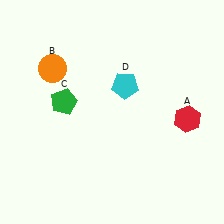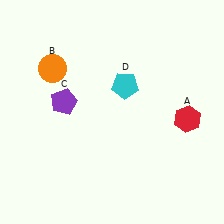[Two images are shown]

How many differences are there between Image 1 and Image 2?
There is 1 difference between the two images.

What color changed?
The pentagon (C) changed from green in Image 1 to purple in Image 2.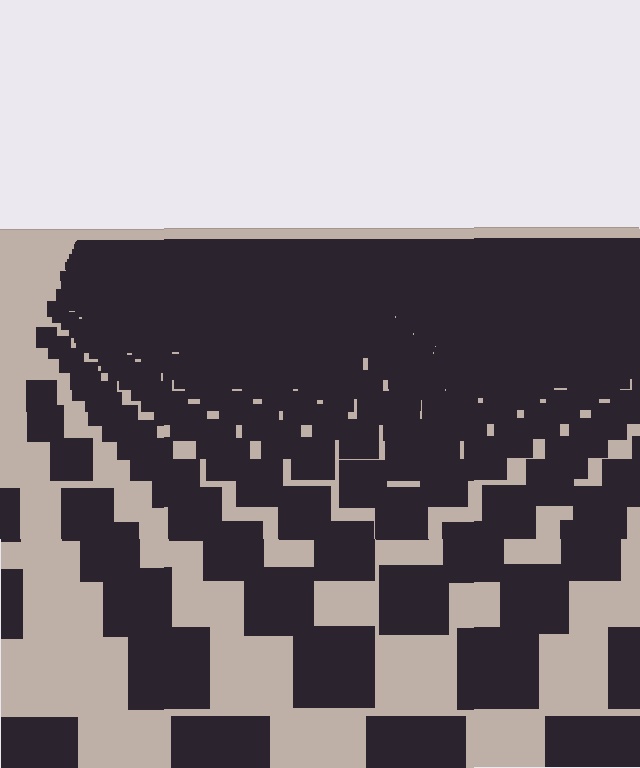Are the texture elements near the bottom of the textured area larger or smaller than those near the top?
Larger. Near the bottom, elements are closer to the viewer and appear at a bigger on-screen size.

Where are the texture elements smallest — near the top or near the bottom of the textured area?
Near the top.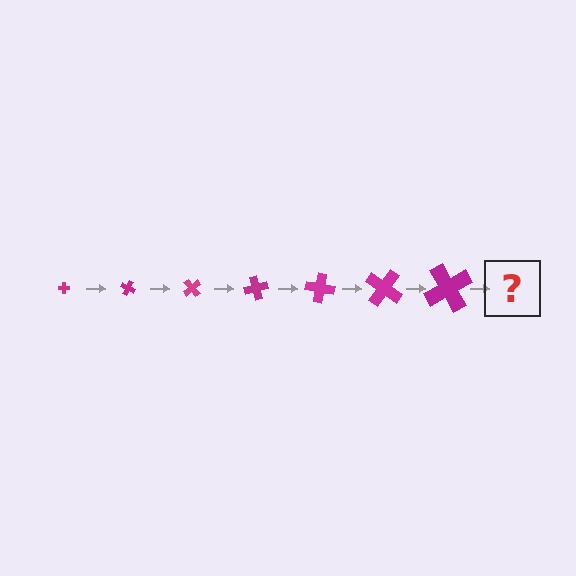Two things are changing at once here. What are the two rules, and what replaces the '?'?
The two rules are that the cross grows larger each step and it rotates 25 degrees each step. The '?' should be a cross, larger than the previous one and rotated 175 degrees from the start.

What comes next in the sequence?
The next element should be a cross, larger than the previous one and rotated 175 degrees from the start.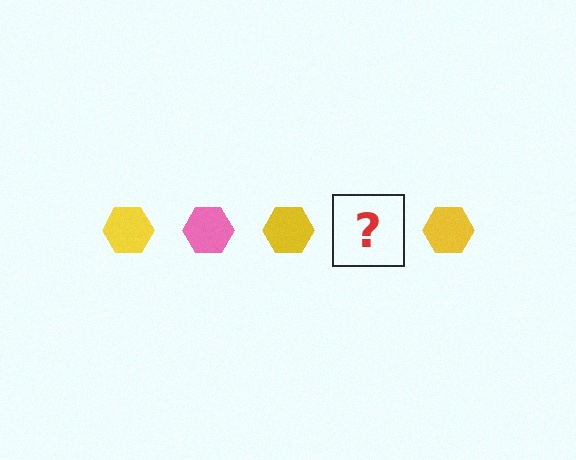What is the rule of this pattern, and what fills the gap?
The rule is that the pattern cycles through yellow, pink hexagons. The gap should be filled with a pink hexagon.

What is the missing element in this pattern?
The missing element is a pink hexagon.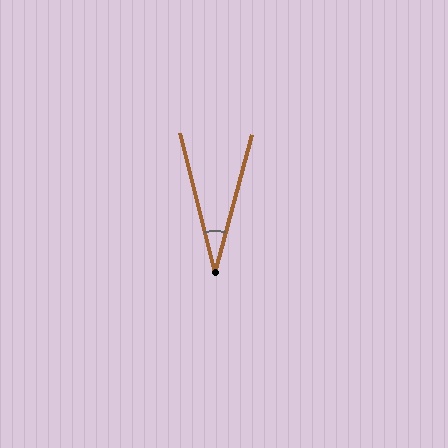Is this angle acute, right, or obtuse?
It is acute.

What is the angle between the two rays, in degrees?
Approximately 29 degrees.